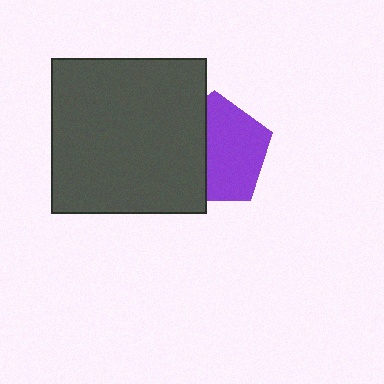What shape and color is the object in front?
The object in front is a dark gray square.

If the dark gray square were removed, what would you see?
You would see the complete purple pentagon.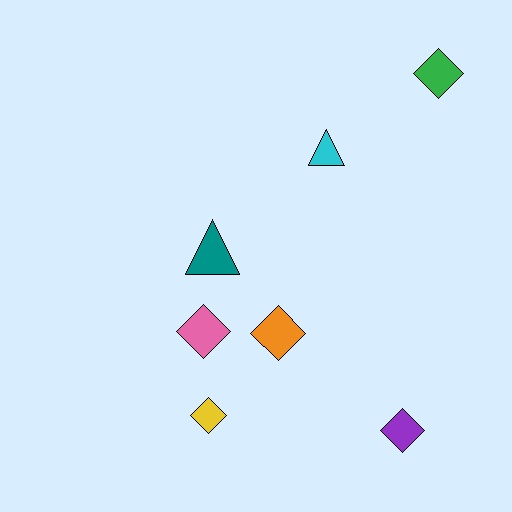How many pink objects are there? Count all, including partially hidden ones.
There is 1 pink object.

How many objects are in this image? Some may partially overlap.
There are 7 objects.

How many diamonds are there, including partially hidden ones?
There are 5 diamonds.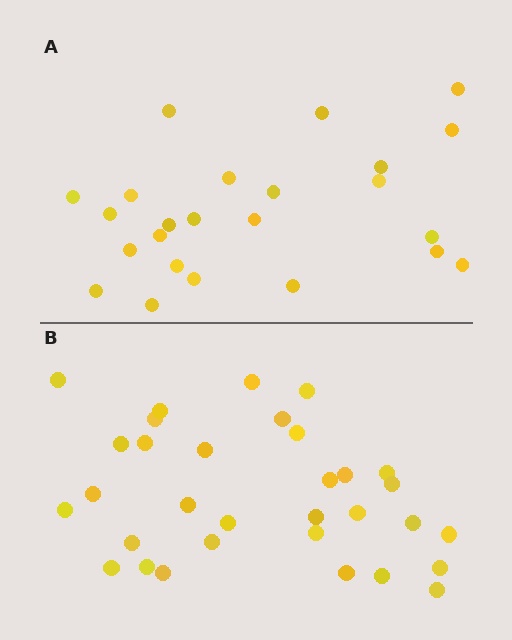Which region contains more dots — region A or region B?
Region B (the bottom region) has more dots.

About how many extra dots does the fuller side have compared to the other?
Region B has roughly 8 or so more dots than region A.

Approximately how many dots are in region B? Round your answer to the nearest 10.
About 30 dots. (The exact count is 32, which rounds to 30.)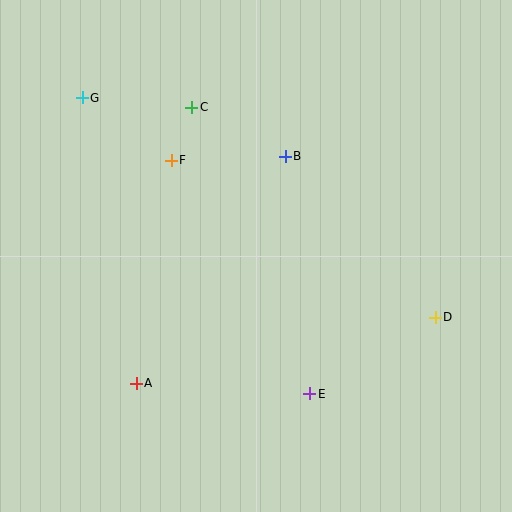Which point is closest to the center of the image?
Point B at (285, 156) is closest to the center.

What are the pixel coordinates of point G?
Point G is at (82, 98).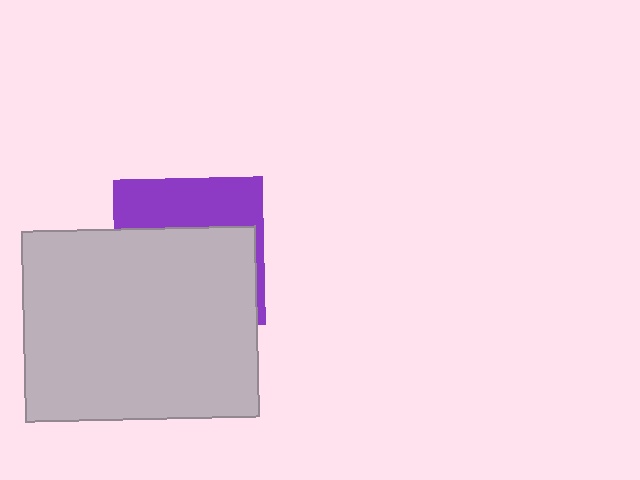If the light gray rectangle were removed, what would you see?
You would see the complete purple square.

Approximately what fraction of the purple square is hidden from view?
Roughly 64% of the purple square is hidden behind the light gray rectangle.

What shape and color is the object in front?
The object in front is a light gray rectangle.